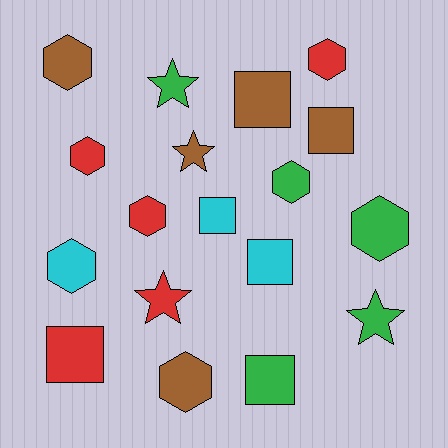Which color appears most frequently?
Green, with 5 objects.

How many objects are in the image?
There are 18 objects.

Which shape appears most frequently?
Hexagon, with 8 objects.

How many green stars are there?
There are 2 green stars.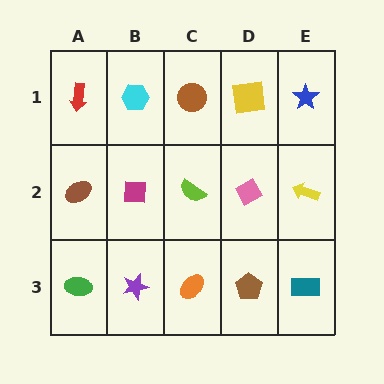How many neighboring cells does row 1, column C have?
3.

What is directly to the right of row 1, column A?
A cyan hexagon.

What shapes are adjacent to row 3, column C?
A lime semicircle (row 2, column C), a purple star (row 3, column B), a brown pentagon (row 3, column D).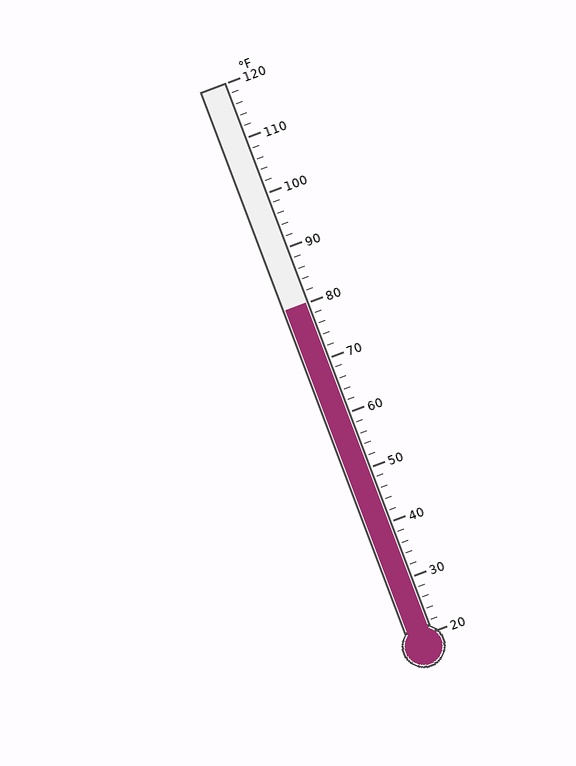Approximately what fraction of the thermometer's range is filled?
The thermometer is filled to approximately 60% of its range.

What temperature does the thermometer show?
The thermometer shows approximately 80°F.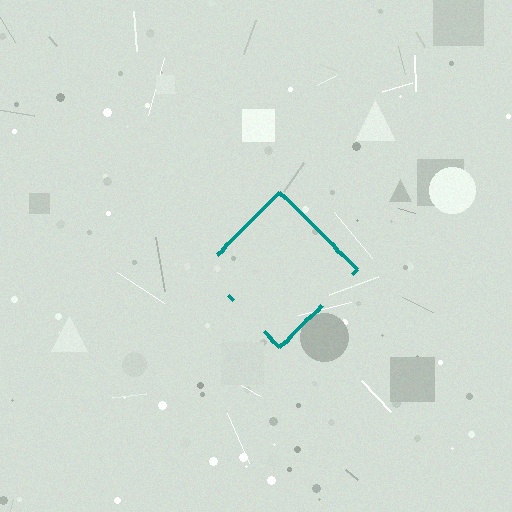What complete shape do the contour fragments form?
The contour fragments form a diamond.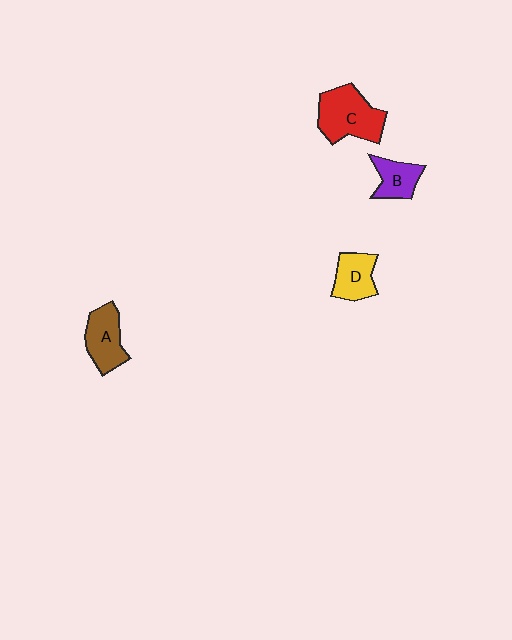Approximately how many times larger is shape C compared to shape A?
Approximately 1.4 times.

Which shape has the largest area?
Shape C (red).